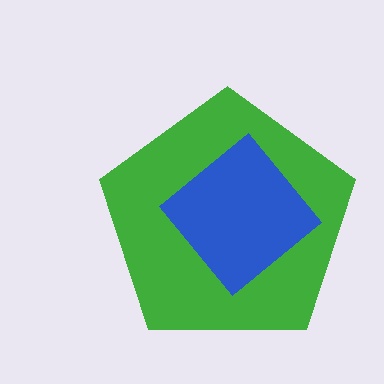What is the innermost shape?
The blue diamond.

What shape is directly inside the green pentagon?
The blue diamond.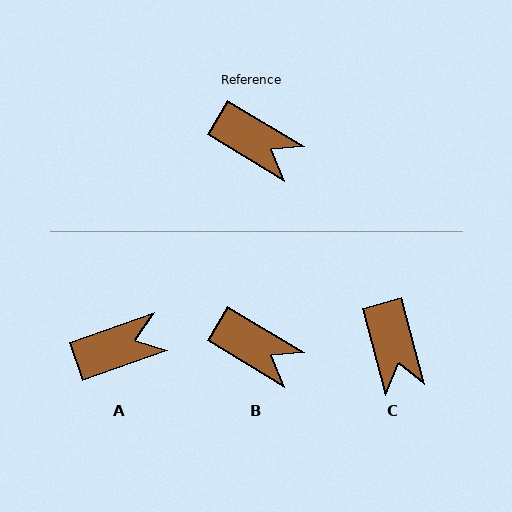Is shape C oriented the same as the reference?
No, it is off by about 44 degrees.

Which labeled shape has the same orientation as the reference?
B.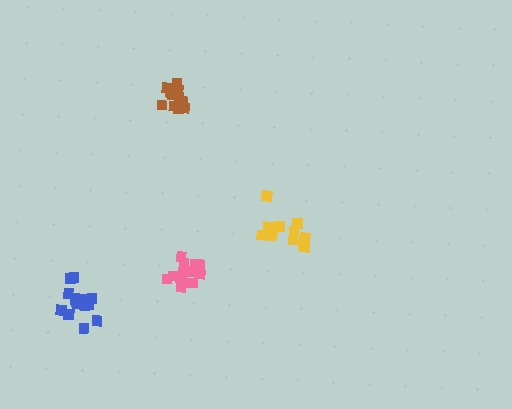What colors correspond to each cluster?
The clusters are colored: pink, yellow, brown, blue.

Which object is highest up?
The brown cluster is topmost.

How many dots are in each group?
Group 1: 16 dots, Group 2: 14 dots, Group 3: 13 dots, Group 4: 15 dots (58 total).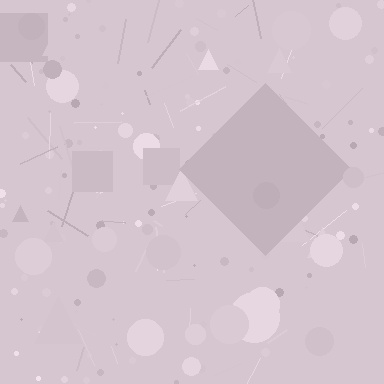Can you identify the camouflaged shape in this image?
The camouflaged shape is a diamond.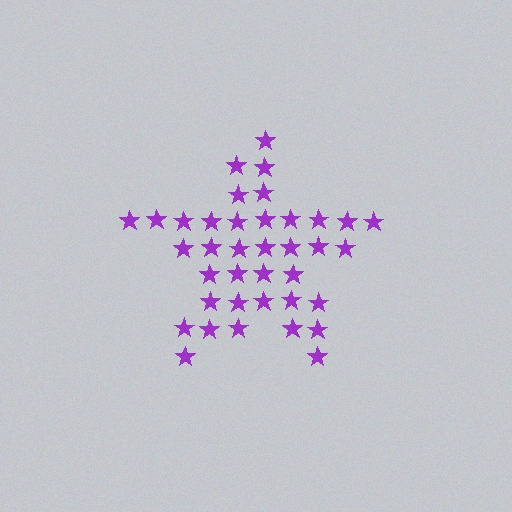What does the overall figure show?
The overall figure shows a star.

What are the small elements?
The small elements are stars.